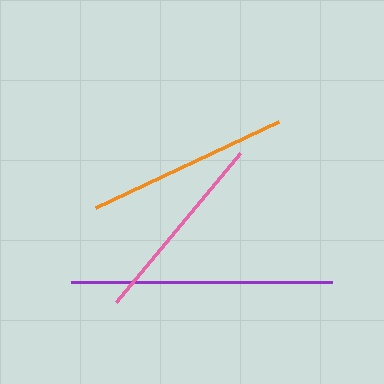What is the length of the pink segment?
The pink segment is approximately 194 pixels long.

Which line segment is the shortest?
The pink line is the shortest at approximately 194 pixels.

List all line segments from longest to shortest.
From longest to shortest: purple, orange, pink.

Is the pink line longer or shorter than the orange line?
The orange line is longer than the pink line.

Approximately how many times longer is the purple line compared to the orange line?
The purple line is approximately 1.3 times the length of the orange line.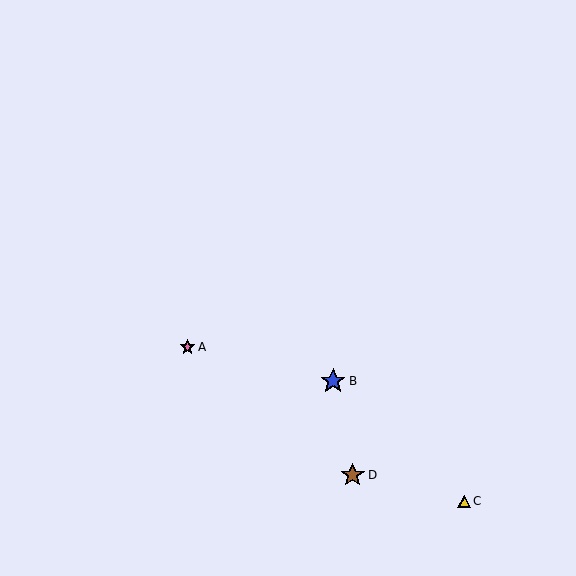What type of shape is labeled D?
Shape D is a brown star.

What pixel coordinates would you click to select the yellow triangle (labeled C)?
Click at (464, 501) to select the yellow triangle C.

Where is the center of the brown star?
The center of the brown star is at (353, 475).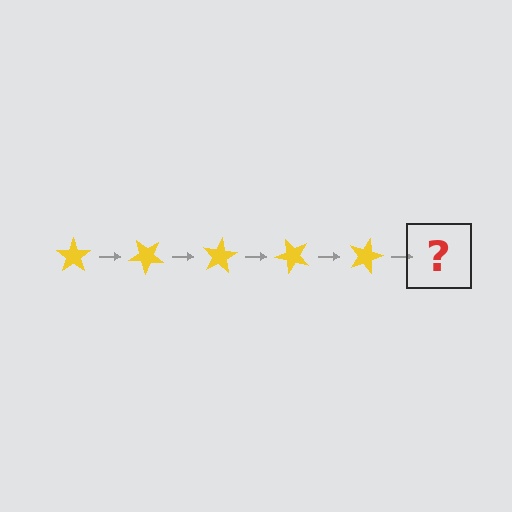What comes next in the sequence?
The next element should be a yellow star rotated 200 degrees.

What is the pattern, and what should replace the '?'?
The pattern is that the star rotates 40 degrees each step. The '?' should be a yellow star rotated 200 degrees.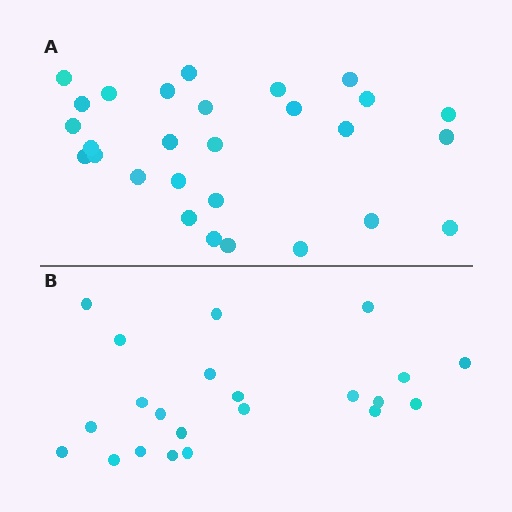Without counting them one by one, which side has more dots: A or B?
Region A (the top region) has more dots.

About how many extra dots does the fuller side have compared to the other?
Region A has about 6 more dots than region B.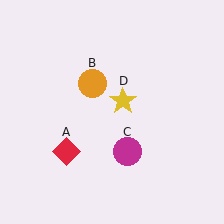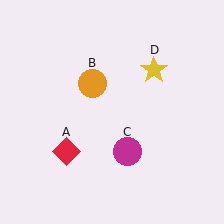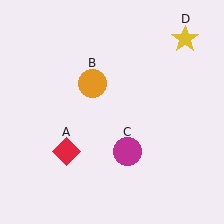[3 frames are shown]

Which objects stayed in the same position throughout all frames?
Red diamond (object A) and orange circle (object B) and magenta circle (object C) remained stationary.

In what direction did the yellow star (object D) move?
The yellow star (object D) moved up and to the right.